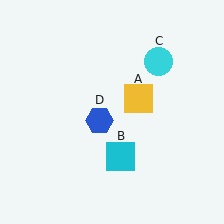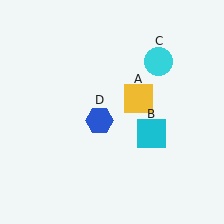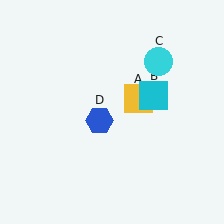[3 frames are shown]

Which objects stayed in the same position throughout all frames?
Yellow square (object A) and cyan circle (object C) and blue hexagon (object D) remained stationary.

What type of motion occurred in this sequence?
The cyan square (object B) rotated counterclockwise around the center of the scene.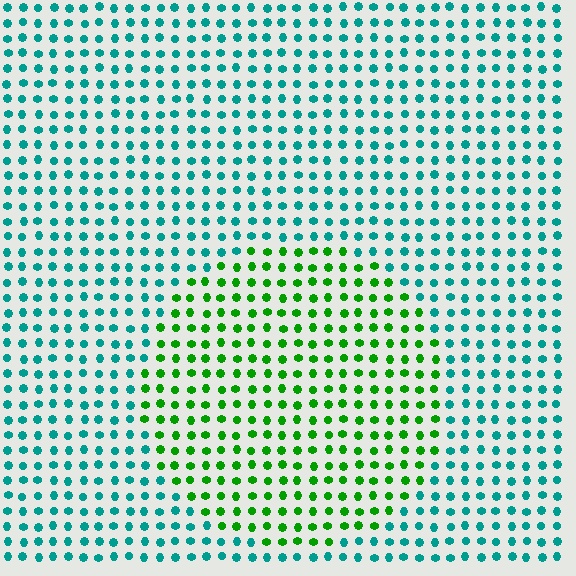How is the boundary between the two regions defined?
The boundary is defined purely by a slight shift in hue (about 56 degrees). Spacing, size, and orientation are identical on both sides.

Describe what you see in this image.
The image is filled with small teal elements in a uniform arrangement. A circle-shaped region is visible where the elements are tinted to a slightly different hue, forming a subtle color boundary.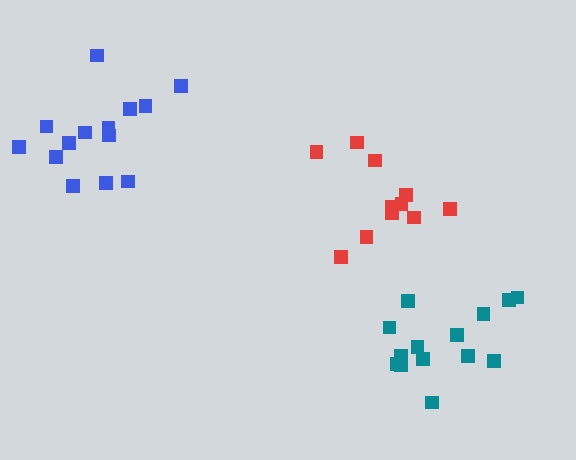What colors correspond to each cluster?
The clusters are colored: blue, red, teal.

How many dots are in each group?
Group 1: 14 dots, Group 2: 11 dots, Group 3: 14 dots (39 total).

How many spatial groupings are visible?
There are 3 spatial groupings.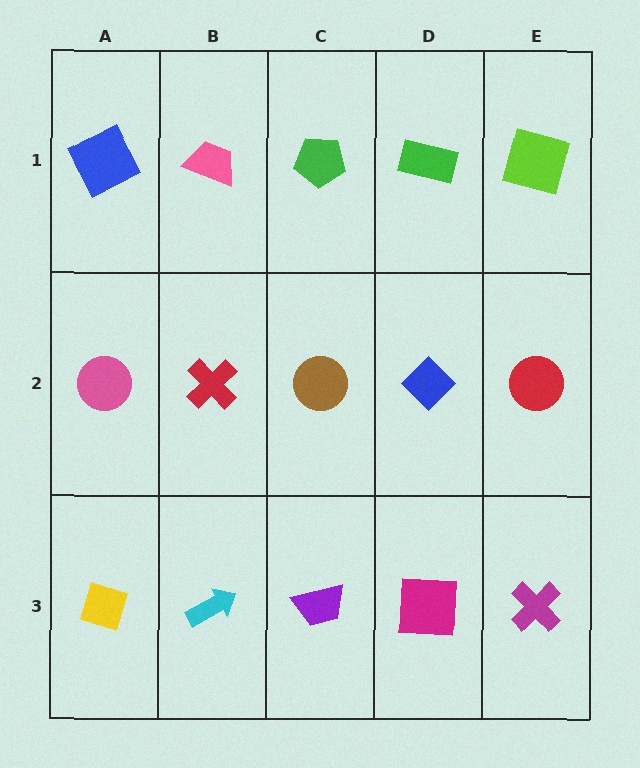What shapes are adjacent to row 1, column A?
A pink circle (row 2, column A), a pink trapezoid (row 1, column B).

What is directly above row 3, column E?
A red circle.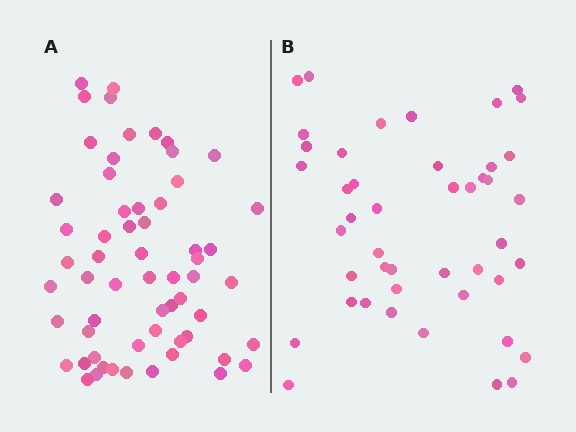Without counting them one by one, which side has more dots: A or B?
Region A (the left region) has more dots.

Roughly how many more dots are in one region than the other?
Region A has approximately 15 more dots than region B.